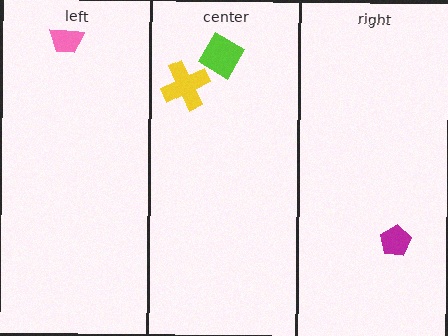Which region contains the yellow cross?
The center region.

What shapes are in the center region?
The lime diamond, the yellow cross.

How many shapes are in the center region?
2.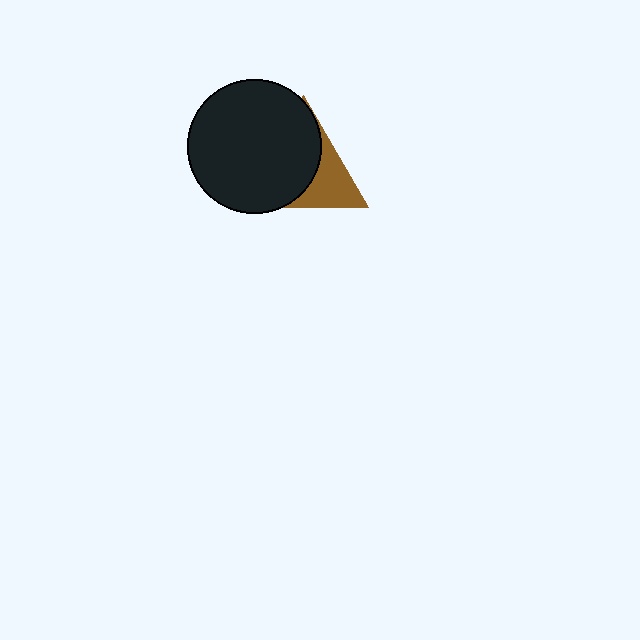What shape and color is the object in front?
The object in front is a black circle.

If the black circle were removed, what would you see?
You would see the complete brown triangle.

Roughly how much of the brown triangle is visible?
A small part of it is visible (roughly 36%).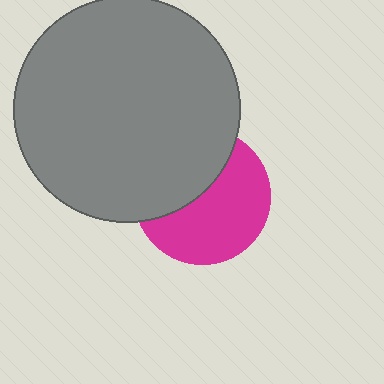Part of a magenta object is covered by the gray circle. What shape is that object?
It is a circle.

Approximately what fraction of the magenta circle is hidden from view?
Roughly 42% of the magenta circle is hidden behind the gray circle.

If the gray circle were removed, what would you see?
You would see the complete magenta circle.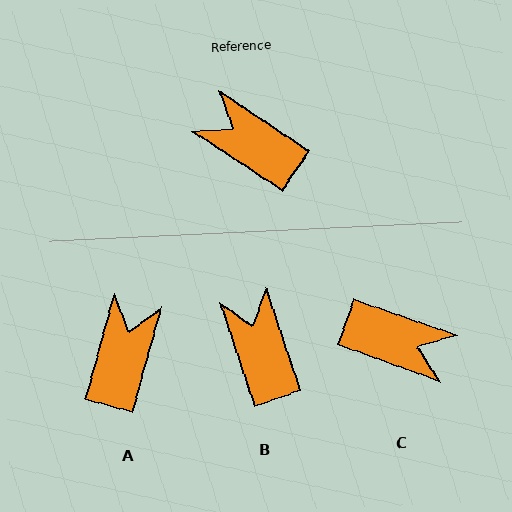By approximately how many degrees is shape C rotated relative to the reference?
Approximately 166 degrees clockwise.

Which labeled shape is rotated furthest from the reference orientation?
C, about 166 degrees away.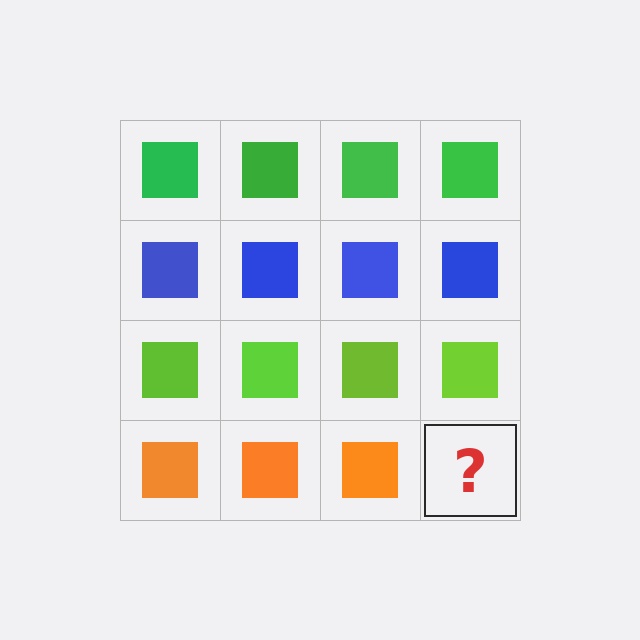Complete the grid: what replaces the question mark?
The question mark should be replaced with an orange square.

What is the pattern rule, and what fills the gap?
The rule is that each row has a consistent color. The gap should be filled with an orange square.